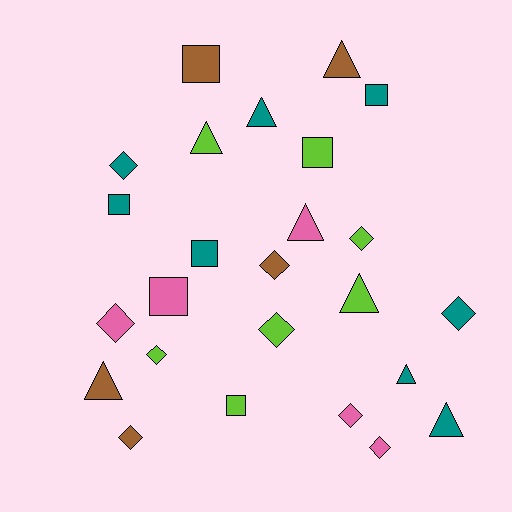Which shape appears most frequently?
Diamond, with 10 objects.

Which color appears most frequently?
Teal, with 8 objects.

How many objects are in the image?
There are 25 objects.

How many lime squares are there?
There are 2 lime squares.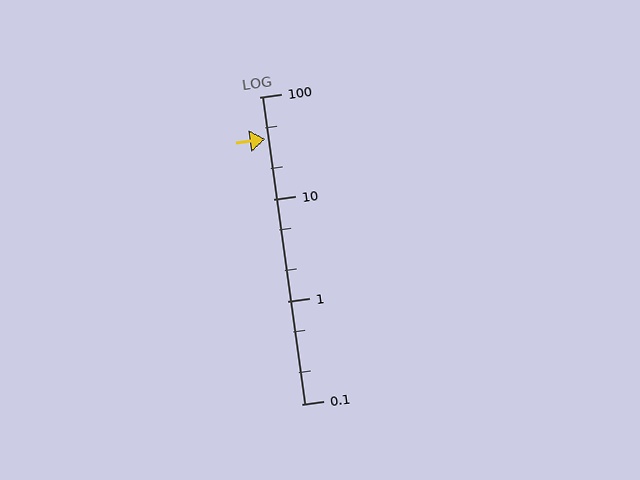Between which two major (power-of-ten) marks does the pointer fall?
The pointer is between 10 and 100.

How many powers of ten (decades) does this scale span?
The scale spans 3 decades, from 0.1 to 100.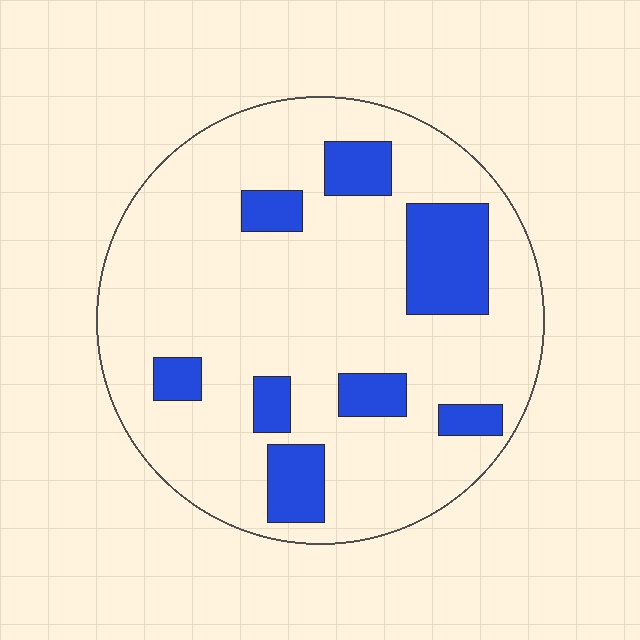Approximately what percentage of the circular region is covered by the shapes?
Approximately 20%.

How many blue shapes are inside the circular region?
8.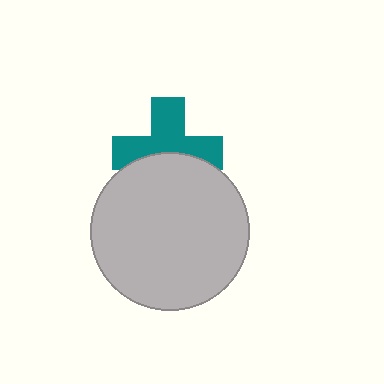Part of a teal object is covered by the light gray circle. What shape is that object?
It is a cross.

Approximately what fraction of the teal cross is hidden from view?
Roughly 40% of the teal cross is hidden behind the light gray circle.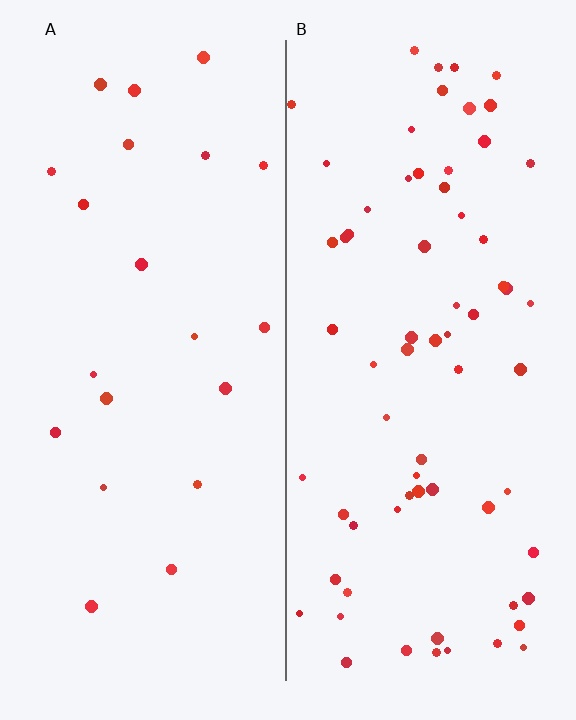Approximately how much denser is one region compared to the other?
Approximately 3.3× — region B over region A.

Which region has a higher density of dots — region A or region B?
B (the right).